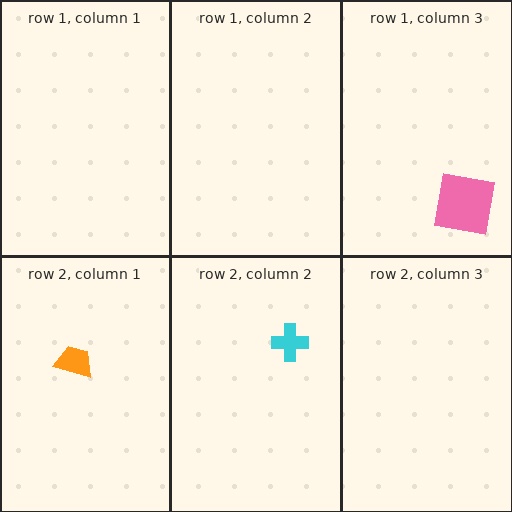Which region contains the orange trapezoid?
The row 2, column 1 region.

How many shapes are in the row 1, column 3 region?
1.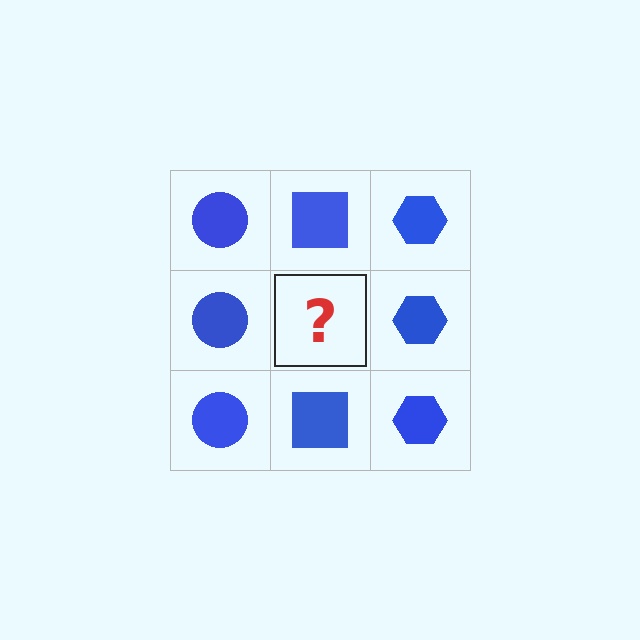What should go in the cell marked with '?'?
The missing cell should contain a blue square.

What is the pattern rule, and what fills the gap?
The rule is that each column has a consistent shape. The gap should be filled with a blue square.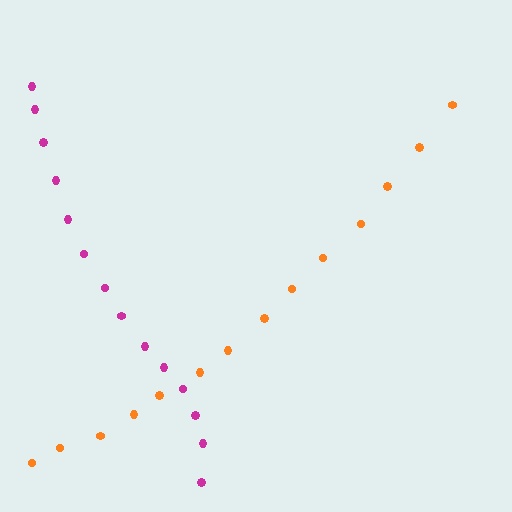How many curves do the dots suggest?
There are 2 distinct paths.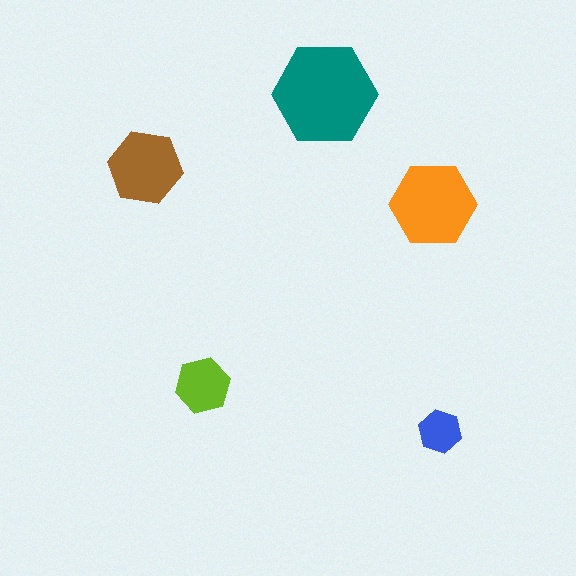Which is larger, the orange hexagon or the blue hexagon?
The orange one.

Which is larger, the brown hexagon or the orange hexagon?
The orange one.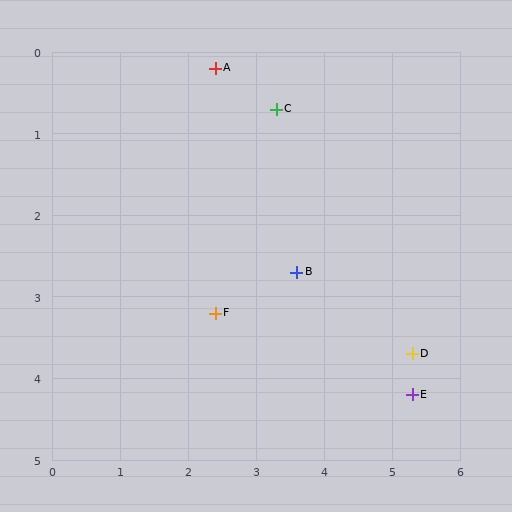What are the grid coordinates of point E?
Point E is at approximately (5.3, 4.2).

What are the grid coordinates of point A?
Point A is at approximately (2.4, 0.2).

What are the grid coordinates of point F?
Point F is at approximately (2.4, 3.2).